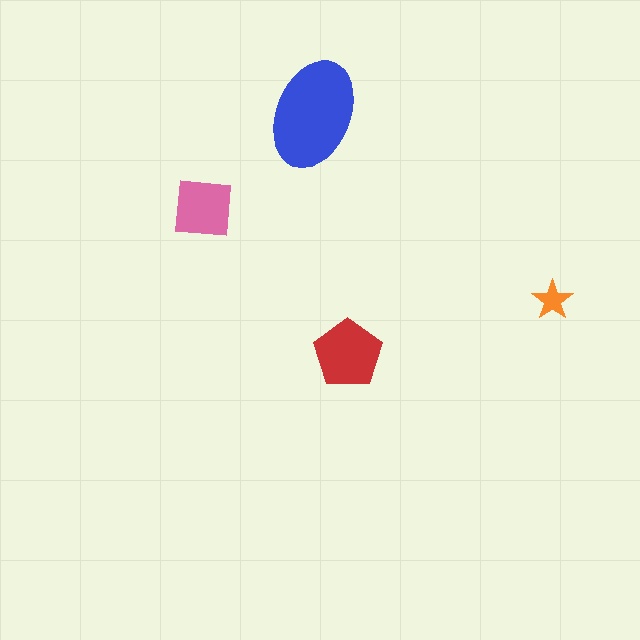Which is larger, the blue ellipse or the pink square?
The blue ellipse.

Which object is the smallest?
The orange star.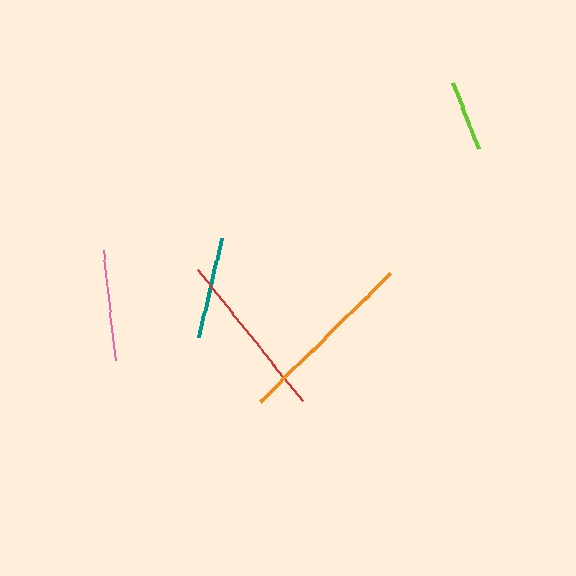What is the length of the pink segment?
The pink segment is approximately 110 pixels long.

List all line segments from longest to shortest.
From longest to shortest: orange, red, pink, teal, lime.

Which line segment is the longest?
The orange line is the longest at approximately 183 pixels.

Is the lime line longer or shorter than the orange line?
The orange line is longer than the lime line.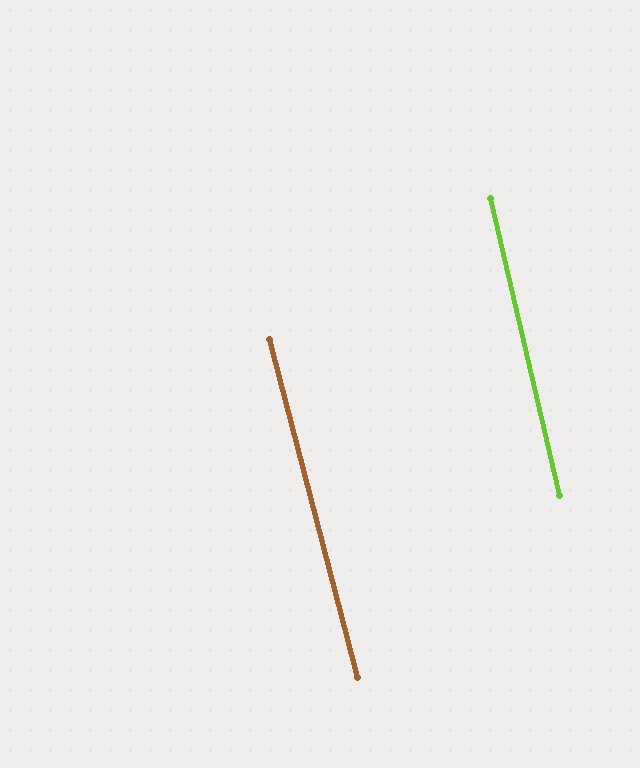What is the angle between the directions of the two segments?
Approximately 1 degree.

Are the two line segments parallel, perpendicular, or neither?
Parallel — their directions differ by only 1.5°.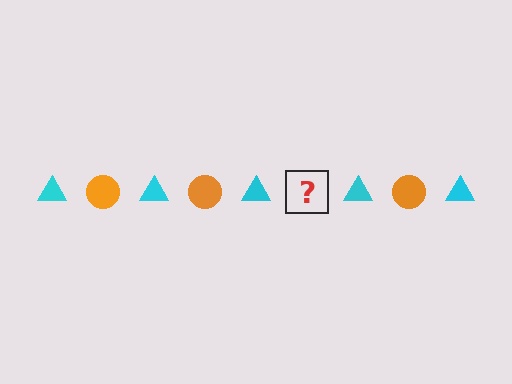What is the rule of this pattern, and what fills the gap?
The rule is that the pattern alternates between cyan triangle and orange circle. The gap should be filled with an orange circle.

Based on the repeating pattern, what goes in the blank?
The blank should be an orange circle.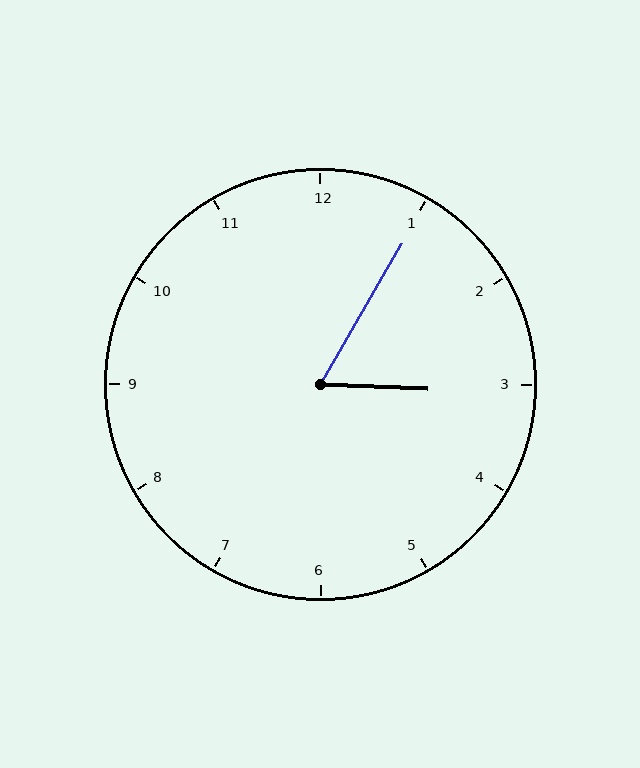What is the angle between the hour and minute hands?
Approximately 62 degrees.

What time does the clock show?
3:05.